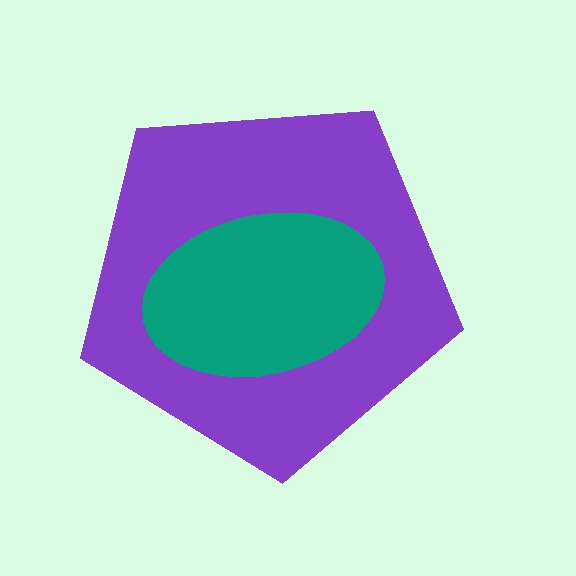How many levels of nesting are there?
2.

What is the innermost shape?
The teal ellipse.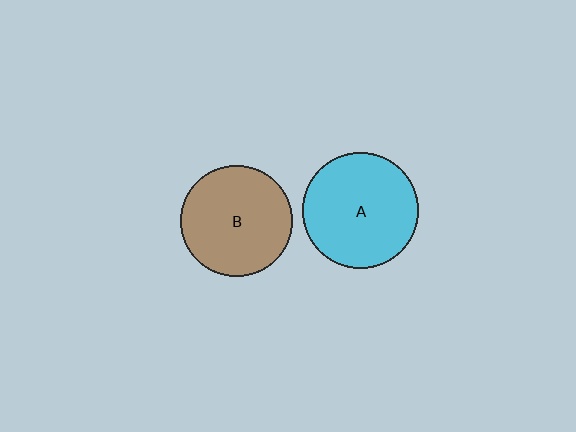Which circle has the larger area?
Circle A (cyan).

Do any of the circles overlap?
No, none of the circles overlap.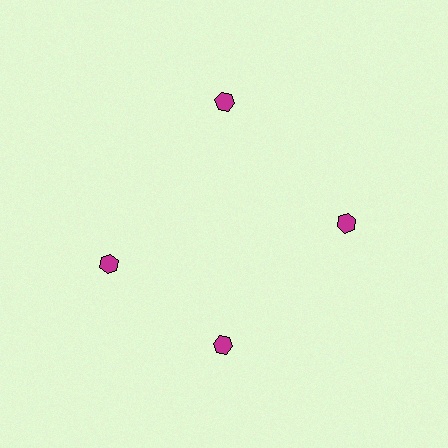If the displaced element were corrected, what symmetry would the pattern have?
It would have 4-fold rotational symmetry — the pattern would map onto itself every 90 degrees.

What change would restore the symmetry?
The symmetry would be restored by rotating it back into even spacing with its neighbors so that all 4 hexagons sit at equal angles and equal distance from the center.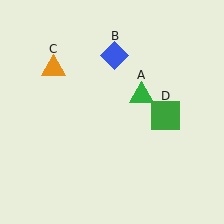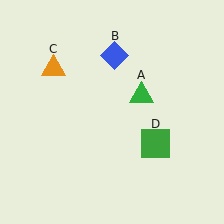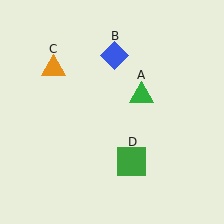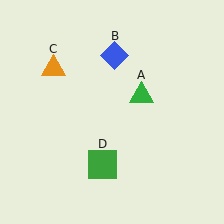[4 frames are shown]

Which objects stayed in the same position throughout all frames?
Green triangle (object A) and blue diamond (object B) and orange triangle (object C) remained stationary.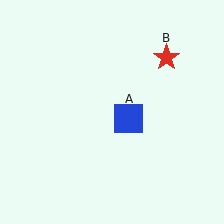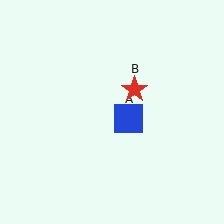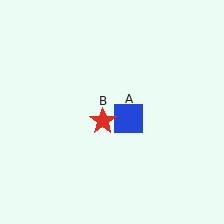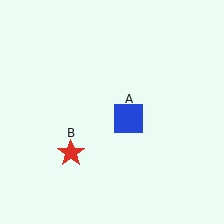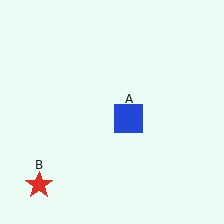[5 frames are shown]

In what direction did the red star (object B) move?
The red star (object B) moved down and to the left.